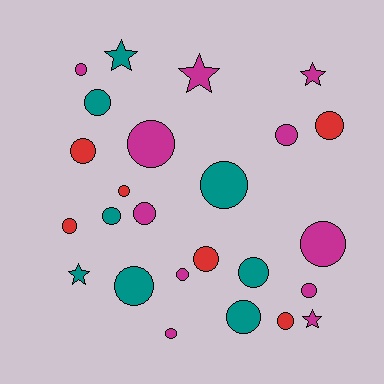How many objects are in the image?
There are 25 objects.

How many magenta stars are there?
There are 3 magenta stars.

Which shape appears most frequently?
Circle, with 20 objects.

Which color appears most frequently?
Magenta, with 11 objects.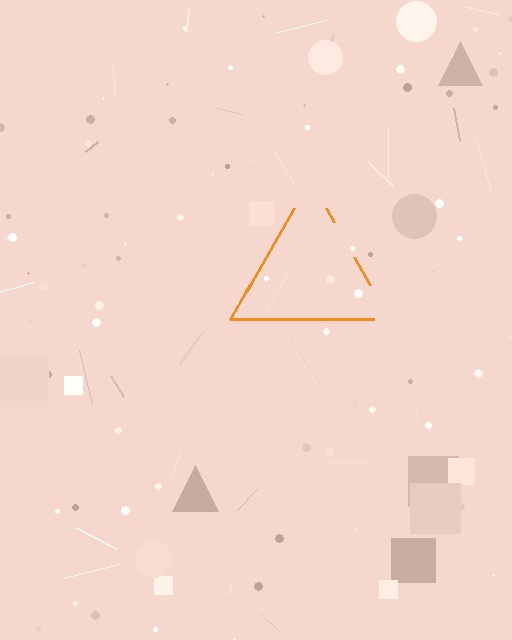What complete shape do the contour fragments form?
The contour fragments form a triangle.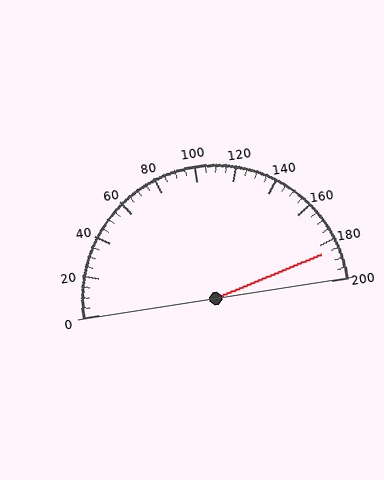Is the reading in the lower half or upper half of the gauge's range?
The reading is in the upper half of the range (0 to 200).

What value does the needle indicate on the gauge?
The needle indicates approximately 185.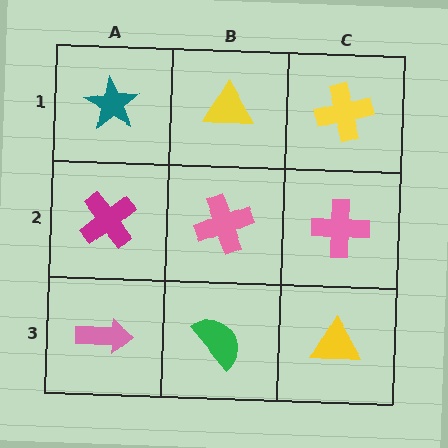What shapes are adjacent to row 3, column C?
A pink cross (row 2, column C), a green semicircle (row 3, column B).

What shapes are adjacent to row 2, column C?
A yellow cross (row 1, column C), a yellow triangle (row 3, column C), a pink cross (row 2, column B).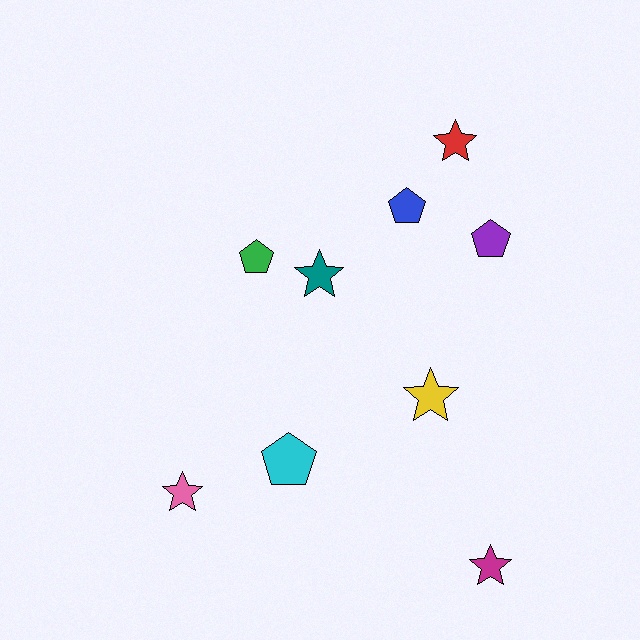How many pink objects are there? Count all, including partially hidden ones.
There is 1 pink object.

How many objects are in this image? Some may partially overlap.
There are 9 objects.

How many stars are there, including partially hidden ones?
There are 5 stars.